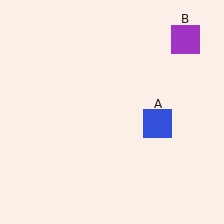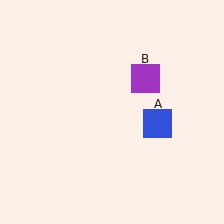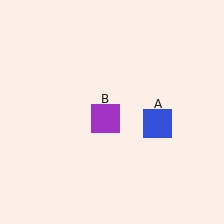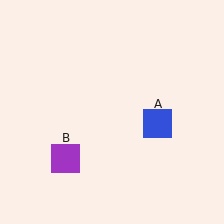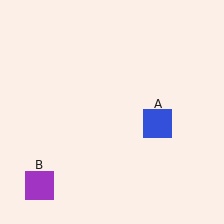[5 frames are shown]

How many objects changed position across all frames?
1 object changed position: purple square (object B).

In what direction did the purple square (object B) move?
The purple square (object B) moved down and to the left.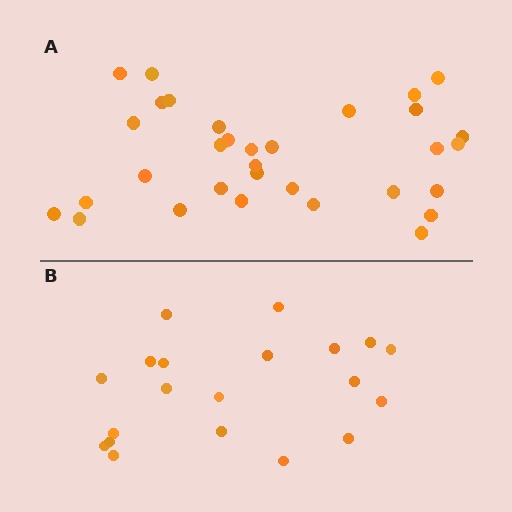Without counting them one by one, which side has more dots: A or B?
Region A (the top region) has more dots.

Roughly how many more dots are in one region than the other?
Region A has roughly 12 or so more dots than region B.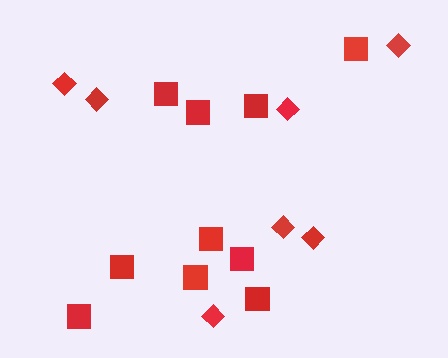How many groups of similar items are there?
There are 2 groups: one group of squares (10) and one group of diamonds (7).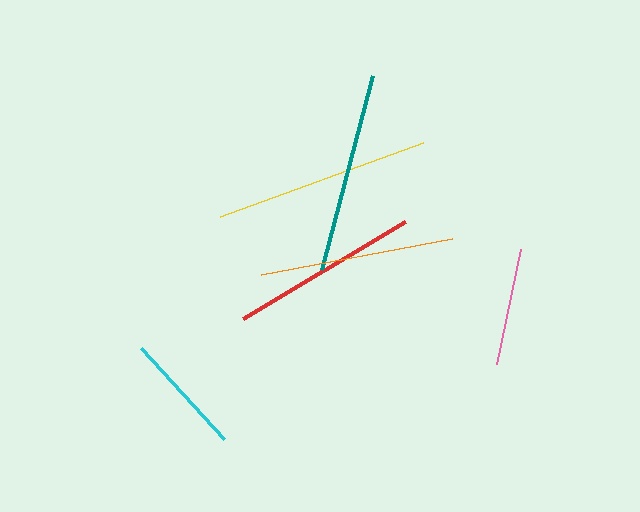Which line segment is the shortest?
The pink line is the shortest at approximately 117 pixels.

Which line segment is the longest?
The yellow line is the longest at approximately 217 pixels.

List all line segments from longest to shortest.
From longest to shortest: yellow, teal, orange, red, cyan, pink.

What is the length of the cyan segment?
The cyan segment is approximately 123 pixels long.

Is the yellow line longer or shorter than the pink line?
The yellow line is longer than the pink line.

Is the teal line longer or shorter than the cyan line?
The teal line is longer than the cyan line.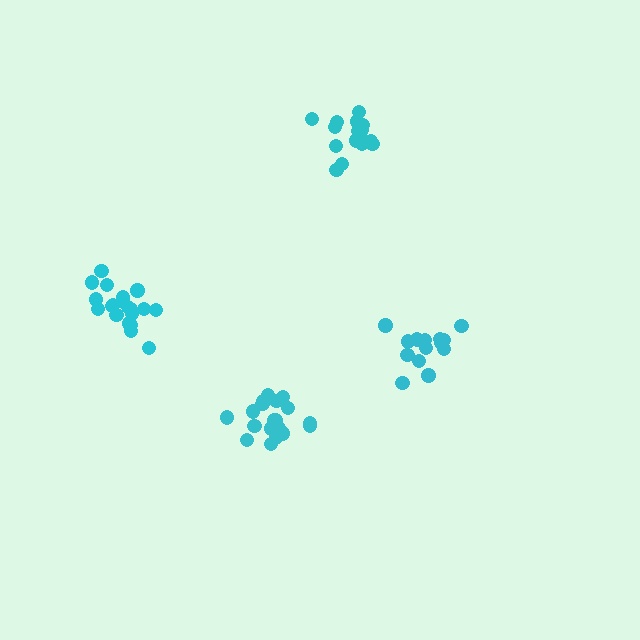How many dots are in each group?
Group 1: 20 dots, Group 2: 20 dots, Group 3: 17 dots, Group 4: 14 dots (71 total).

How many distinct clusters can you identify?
There are 4 distinct clusters.